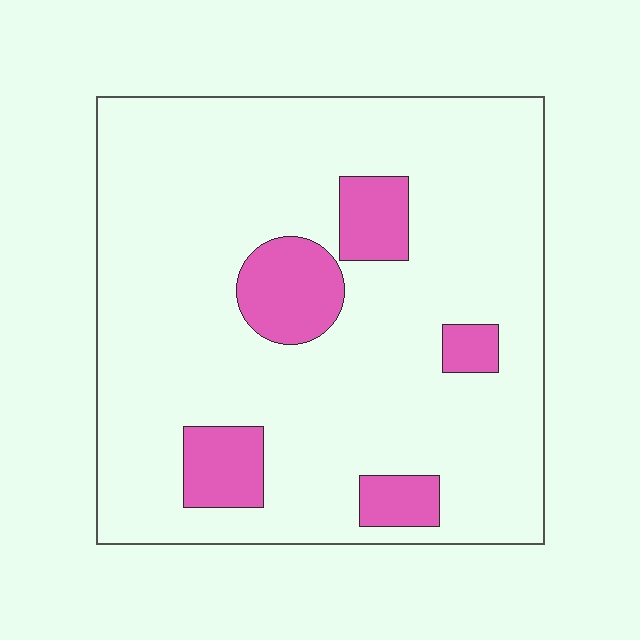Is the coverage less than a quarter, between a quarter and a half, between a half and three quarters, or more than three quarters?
Less than a quarter.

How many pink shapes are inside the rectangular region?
5.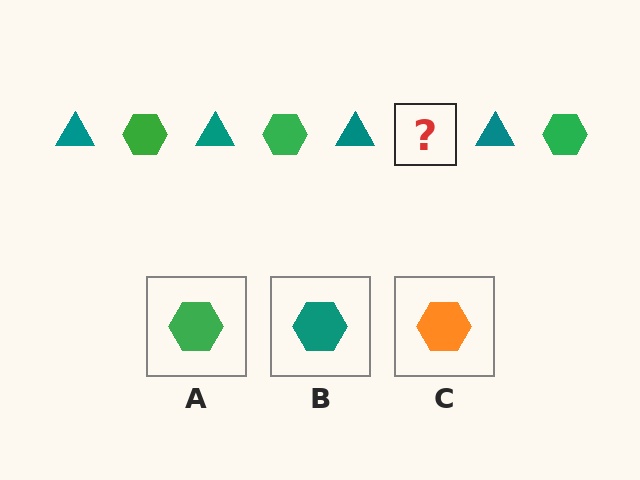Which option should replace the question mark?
Option A.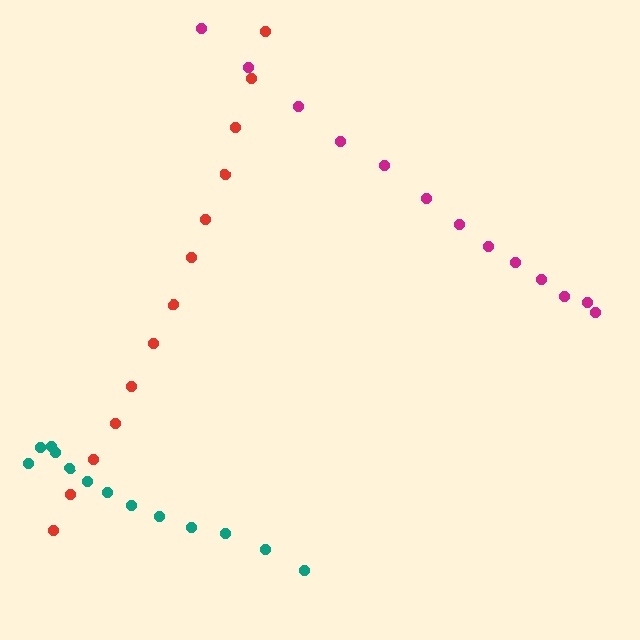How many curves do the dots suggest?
There are 3 distinct paths.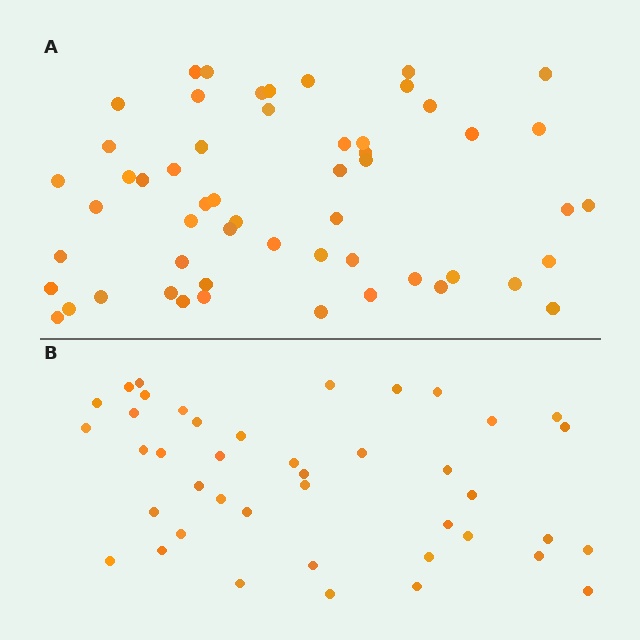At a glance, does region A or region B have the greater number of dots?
Region A (the top region) has more dots.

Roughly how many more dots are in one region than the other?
Region A has approximately 15 more dots than region B.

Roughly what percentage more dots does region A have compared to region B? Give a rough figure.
About 30% more.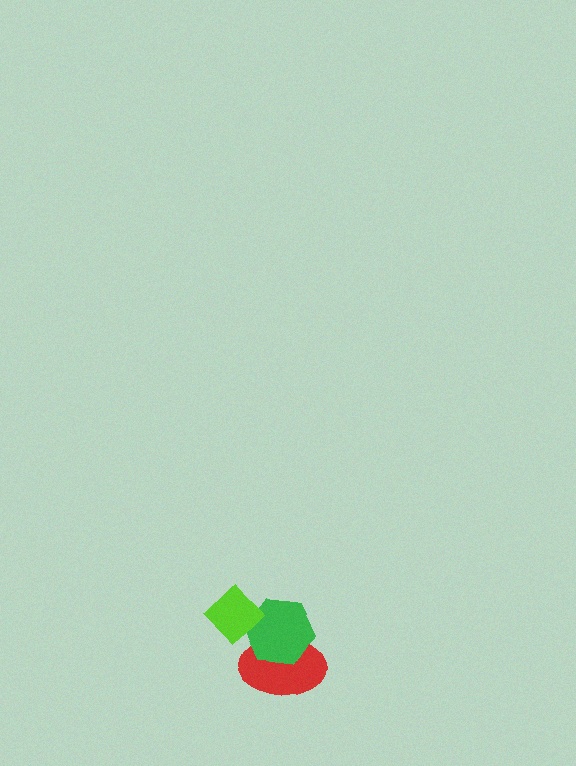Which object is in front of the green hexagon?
The lime diamond is in front of the green hexagon.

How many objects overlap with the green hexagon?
2 objects overlap with the green hexagon.